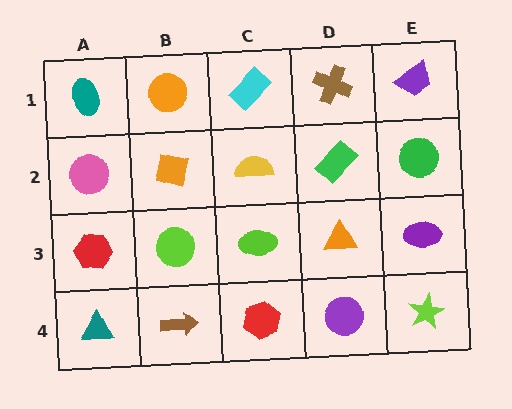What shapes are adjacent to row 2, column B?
An orange circle (row 1, column B), a lime circle (row 3, column B), a pink circle (row 2, column A), a yellow semicircle (row 2, column C).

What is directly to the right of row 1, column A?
An orange circle.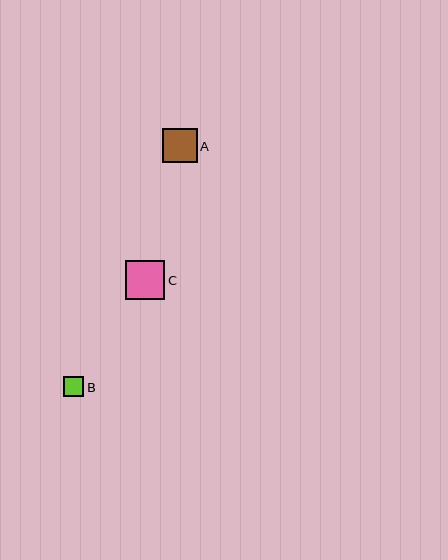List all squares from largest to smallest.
From largest to smallest: C, A, B.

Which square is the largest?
Square C is the largest with a size of approximately 39 pixels.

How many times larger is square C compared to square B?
Square C is approximately 1.9 times the size of square B.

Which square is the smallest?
Square B is the smallest with a size of approximately 21 pixels.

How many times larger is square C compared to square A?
Square C is approximately 1.1 times the size of square A.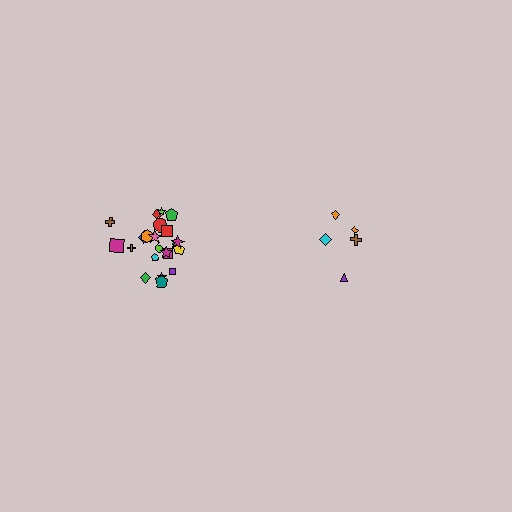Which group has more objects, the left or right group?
The left group.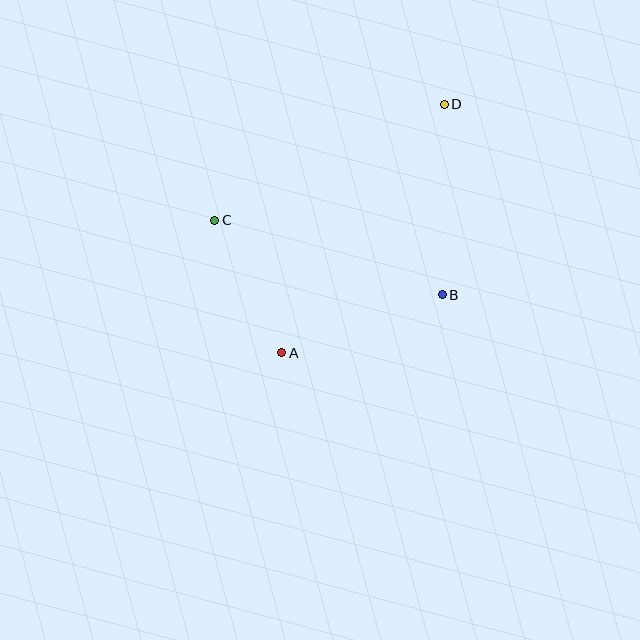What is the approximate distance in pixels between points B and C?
The distance between B and C is approximately 239 pixels.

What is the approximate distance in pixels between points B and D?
The distance between B and D is approximately 191 pixels.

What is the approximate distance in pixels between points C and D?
The distance between C and D is approximately 257 pixels.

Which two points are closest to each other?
Points A and C are closest to each other.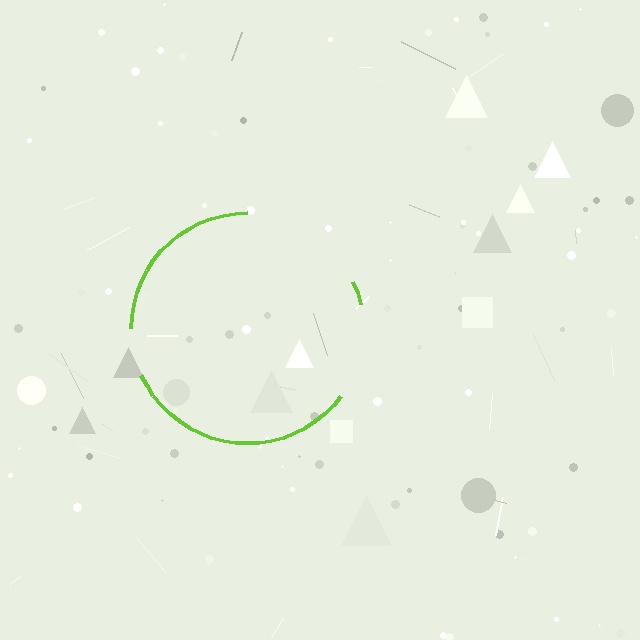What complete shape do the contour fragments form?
The contour fragments form a circle.